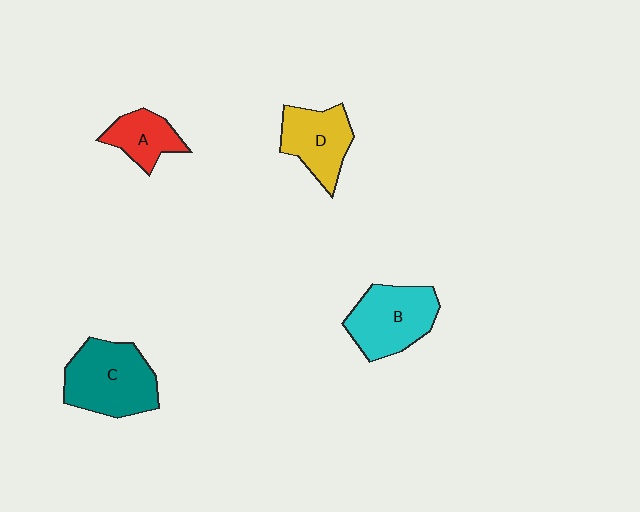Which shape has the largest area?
Shape C (teal).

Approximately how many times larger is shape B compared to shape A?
Approximately 1.7 times.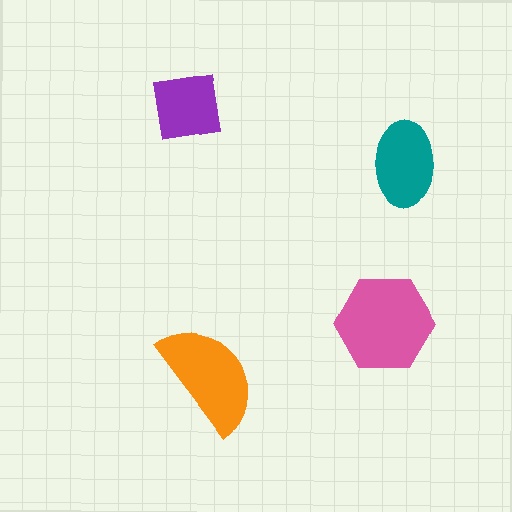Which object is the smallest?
The purple square.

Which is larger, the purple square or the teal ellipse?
The teal ellipse.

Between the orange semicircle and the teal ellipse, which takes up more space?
The orange semicircle.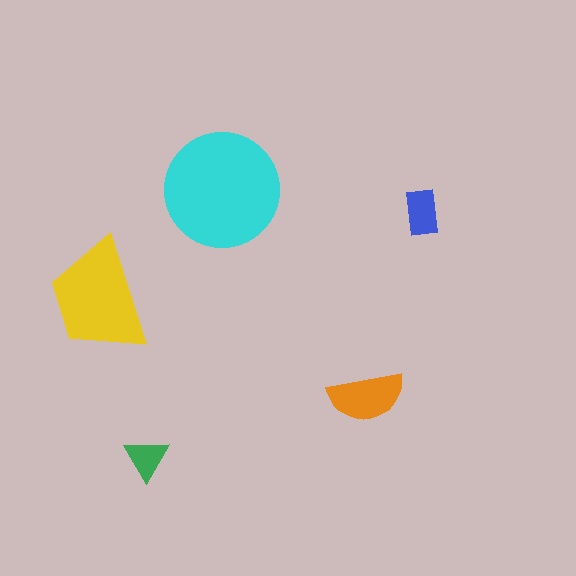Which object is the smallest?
The green triangle.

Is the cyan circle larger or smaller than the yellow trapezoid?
Larger.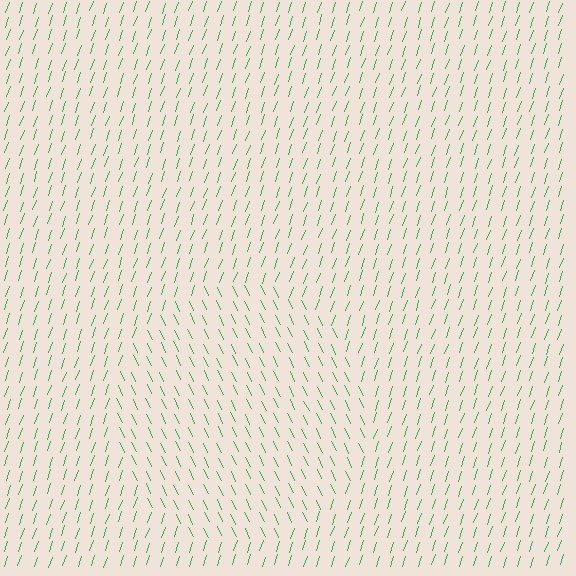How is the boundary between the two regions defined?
The boundary is defined purely by a change in line orientation (approximately 45 degrees difference). All lines are the same color and thickness.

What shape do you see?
I see a circle.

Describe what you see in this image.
The image is filled with small green line segments. A circle region in the image has lines oriented differently from the surrounding lines, creating a visible texture boundary.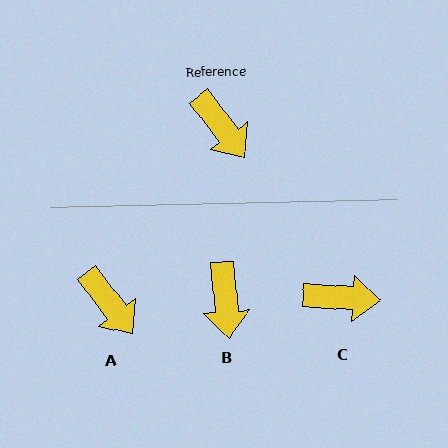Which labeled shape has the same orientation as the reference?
A.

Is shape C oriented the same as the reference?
No, it is off by about 50 degrees.